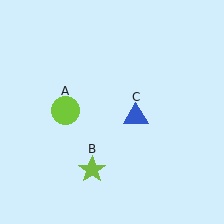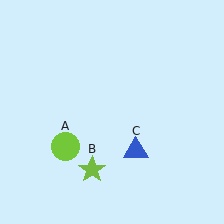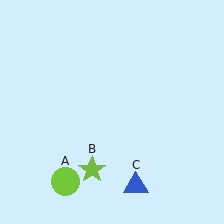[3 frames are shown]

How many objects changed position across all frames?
2 objects changed position: lime circle (object A), blue triangle (object C).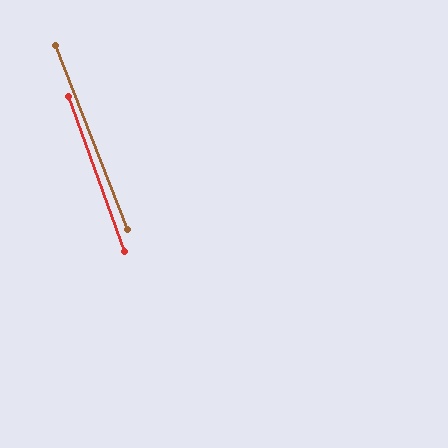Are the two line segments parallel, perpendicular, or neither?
Parallel — their directions differ by only 1.4°.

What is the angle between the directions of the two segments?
Approximately 1 degree.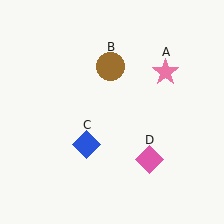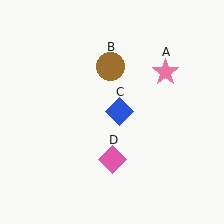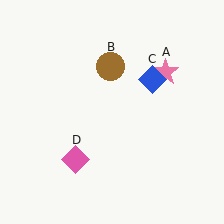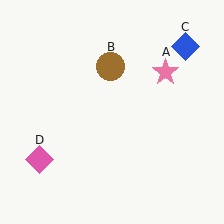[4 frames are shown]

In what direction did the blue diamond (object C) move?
The blue diamond (object C) moved up and to the right.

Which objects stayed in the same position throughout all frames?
Pink star (object A) and brown circle (object B) remained stationary.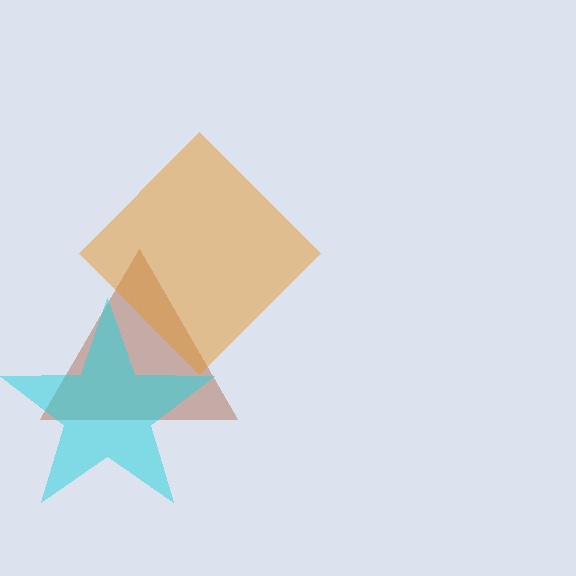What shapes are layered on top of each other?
The layered shapes are: a brown triangle, an orange diamond, a cyan star.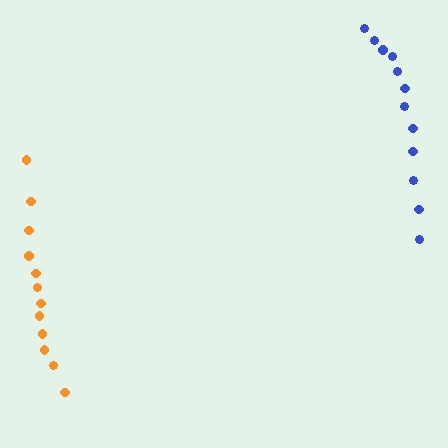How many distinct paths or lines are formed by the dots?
There are 2 distinct paths.